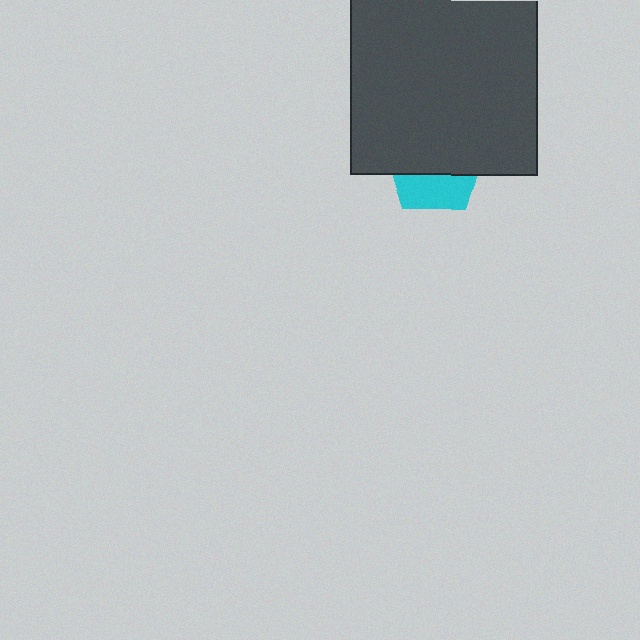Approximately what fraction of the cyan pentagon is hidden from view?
Roughly 64% of the cyan pentagon is hidden behind the dark gray rectangle.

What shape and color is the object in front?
The object in front is a dark gray rectangle.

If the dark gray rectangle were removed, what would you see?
You would see the complete cyan pentagon.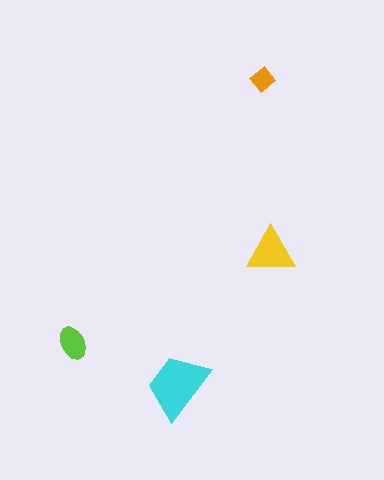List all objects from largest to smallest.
The cyan trapezoid, the yellow triangle, the lime ellipse, the orange diamond.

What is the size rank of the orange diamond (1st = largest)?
4th.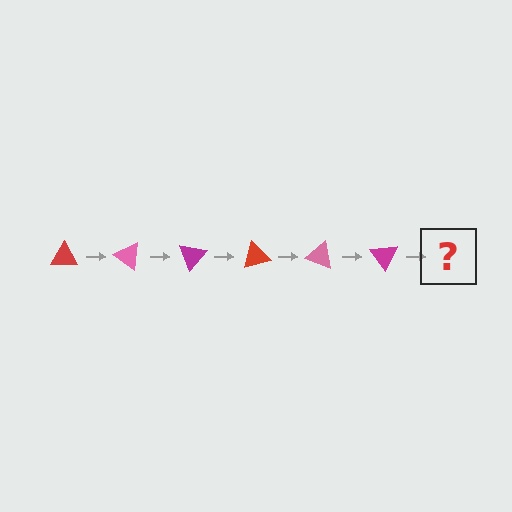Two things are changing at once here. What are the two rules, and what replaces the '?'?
The two rules are that it rotates 35 degrees each step and the color cycles through red, pink, and magenta. The '?' should be a red triangle, rotated 210 degrees from the start.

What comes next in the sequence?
The next element should be a red triangle, rotated 210 degrees from the start.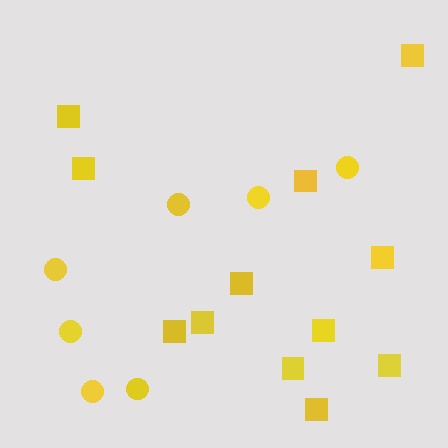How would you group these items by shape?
There are 2 groups: one group of squares (12) and one group of circles (7).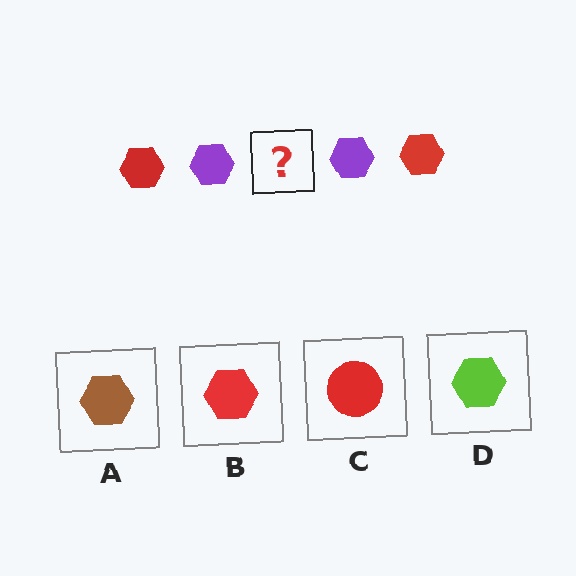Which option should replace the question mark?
Option B.